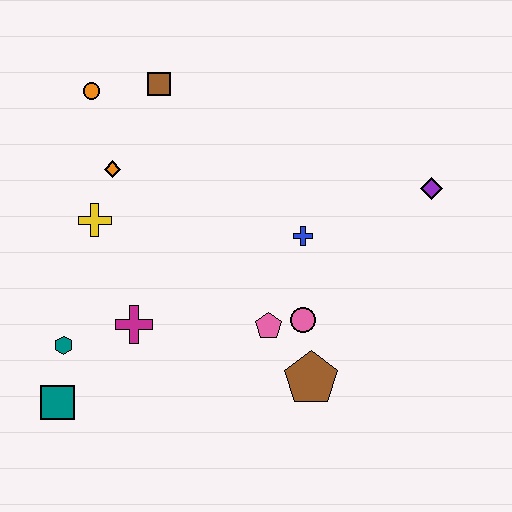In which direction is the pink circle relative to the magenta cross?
The pink circle is to the right of the magenta cross.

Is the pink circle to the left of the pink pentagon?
No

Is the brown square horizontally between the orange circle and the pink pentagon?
Yes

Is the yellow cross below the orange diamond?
Yes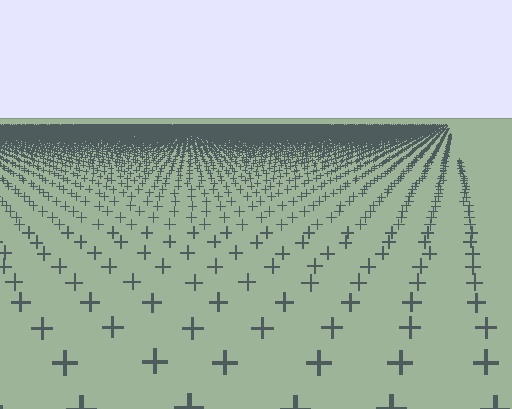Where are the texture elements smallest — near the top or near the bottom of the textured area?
Near the top.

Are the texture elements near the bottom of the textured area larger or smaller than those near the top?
Larger. Near the bottom, elements are closer to the viewer and appear at a bigger on-screen size.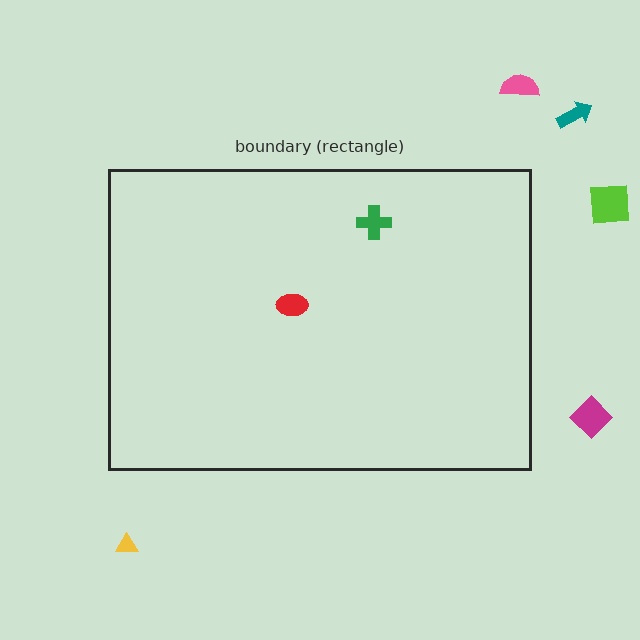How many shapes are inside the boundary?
2 inside, 5 outside.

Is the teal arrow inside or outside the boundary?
Outside.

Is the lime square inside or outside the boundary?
Outside.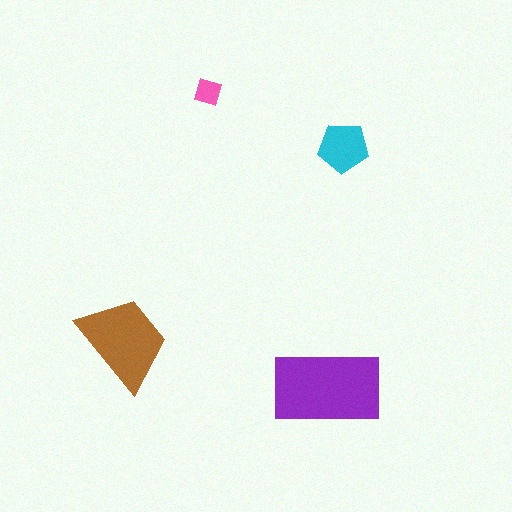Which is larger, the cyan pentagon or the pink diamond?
The cyan pentagon.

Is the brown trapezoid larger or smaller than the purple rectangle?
Smaller.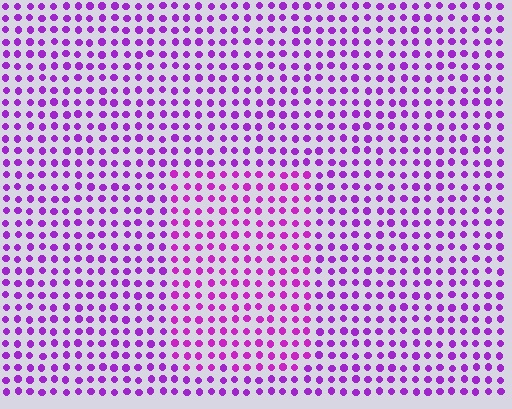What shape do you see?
I see a rectangle.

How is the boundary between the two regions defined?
The boundary is defined purely by a slight shift in hue (about 18 degrees). Spacing, size, and orientation are identical on both sides.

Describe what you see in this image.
The image is filled with small purple elements in a uniform arrangement. A rectangle-shaped region is visible where the elements are tinted to a slightly different hue, forming a subtle color boundary.